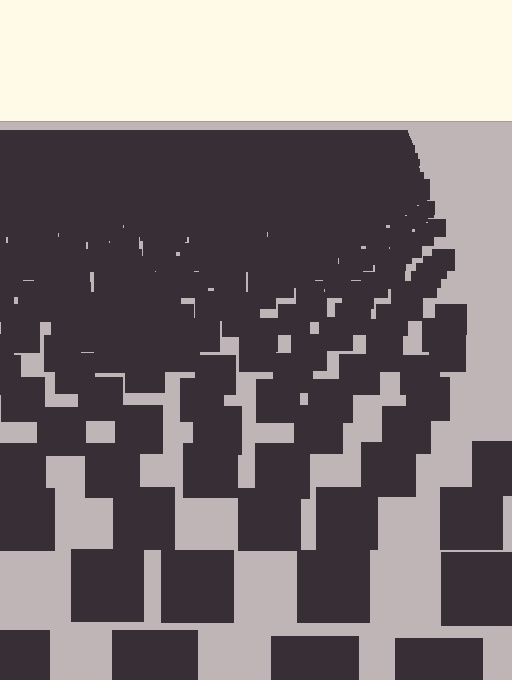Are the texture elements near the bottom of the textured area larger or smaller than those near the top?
Larger. Near the bottom, elements are closer to the viewer and appear at a bigger on-screen size.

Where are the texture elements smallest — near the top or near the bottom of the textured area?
Near the top.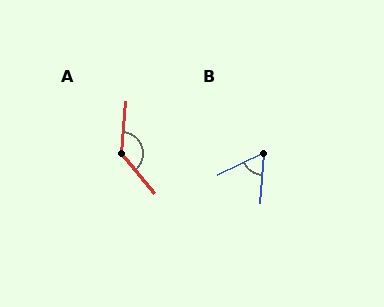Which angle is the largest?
A, at approximately 136 degrees.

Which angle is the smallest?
B, at approximately 60 degrees.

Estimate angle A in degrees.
Approximately 136 degrees.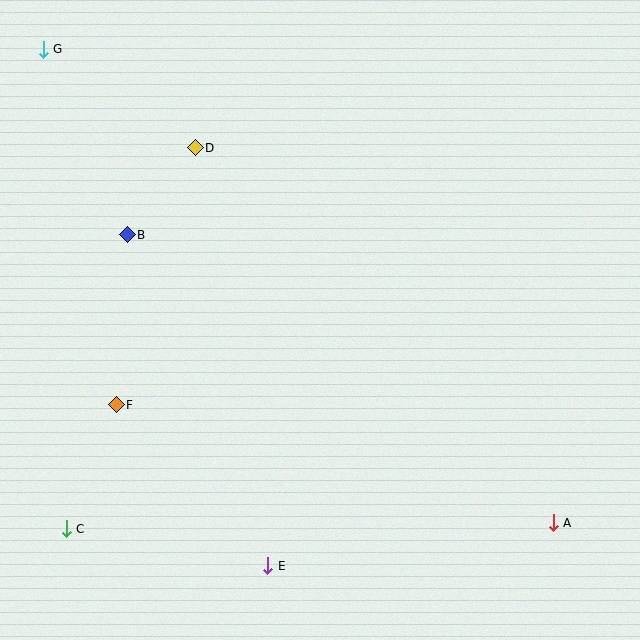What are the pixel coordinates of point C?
Point C is at (66, 529).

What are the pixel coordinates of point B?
Point B is at (127, 235).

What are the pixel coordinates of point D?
Point D is at (195, 148).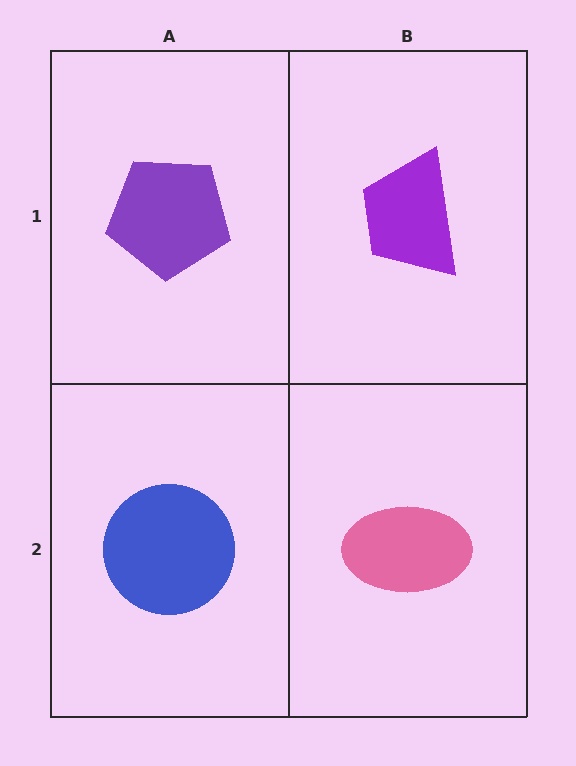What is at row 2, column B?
A pink ellipse.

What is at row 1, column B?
A purple trapezoid.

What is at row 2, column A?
A blue circle.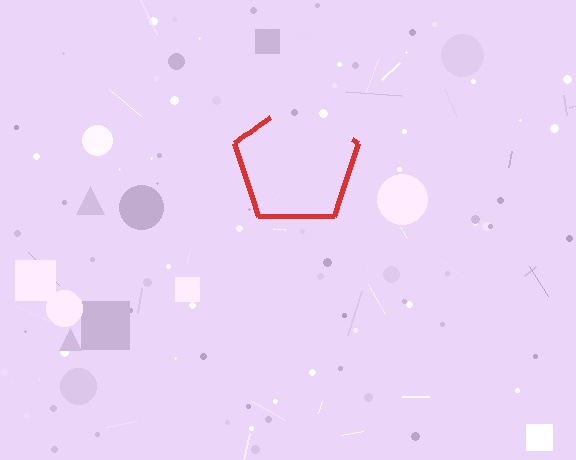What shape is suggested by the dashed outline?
The dashed outline suggests a pentagon.